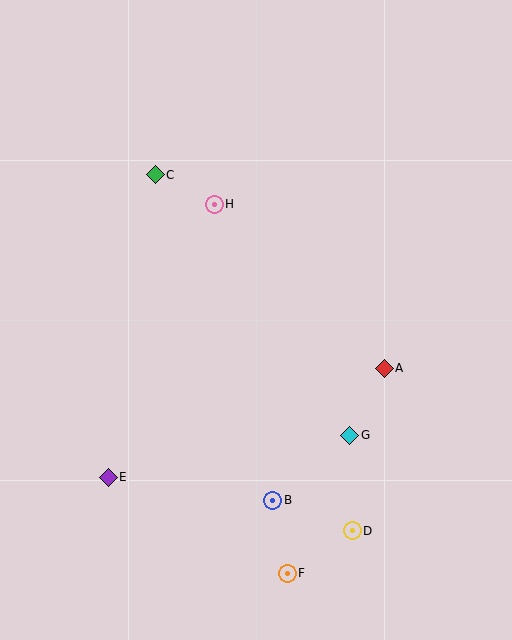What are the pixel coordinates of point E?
Point E is at (108, 477).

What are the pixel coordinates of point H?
Point H is at (214, 204).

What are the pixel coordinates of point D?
Point D is at (352, 531).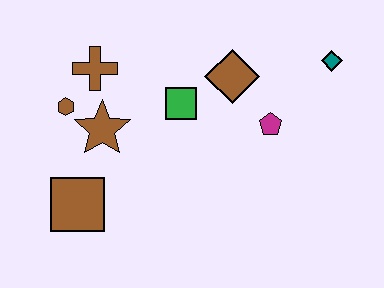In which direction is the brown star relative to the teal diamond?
The brown star is to the left of the teal diamond.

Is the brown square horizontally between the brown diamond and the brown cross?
No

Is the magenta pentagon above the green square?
No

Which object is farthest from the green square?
The teal diamond is farthest from the green square.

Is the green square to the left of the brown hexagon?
No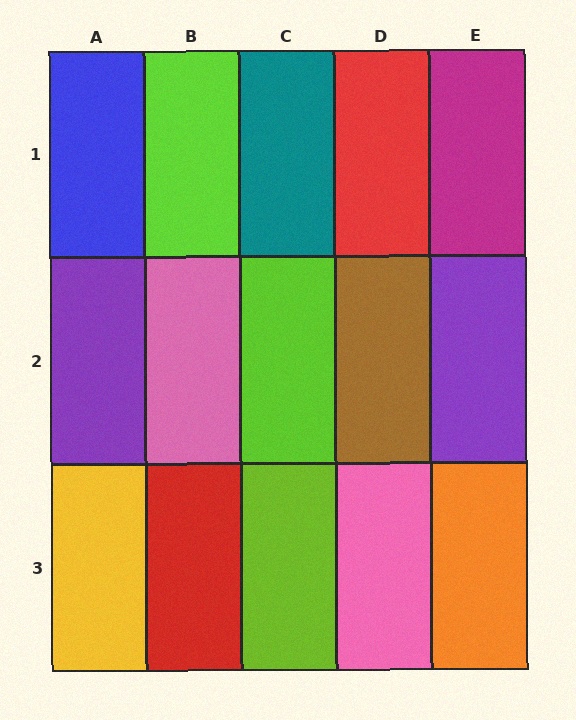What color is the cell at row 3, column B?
Red.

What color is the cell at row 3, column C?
Lime.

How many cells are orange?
1 cell is orange.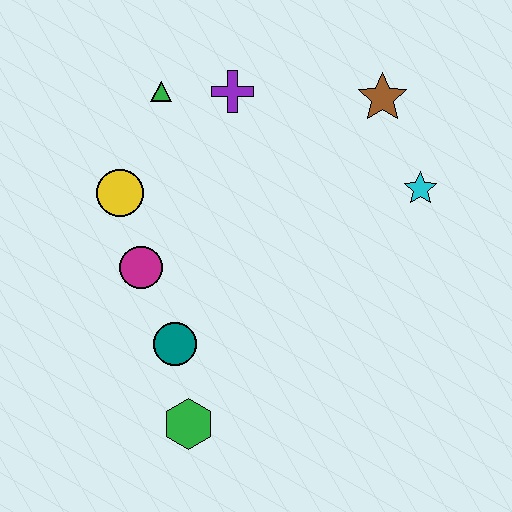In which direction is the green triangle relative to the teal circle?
The green triangle is above the teal circle.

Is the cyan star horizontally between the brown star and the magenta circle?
No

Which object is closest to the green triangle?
The purple cross is closest to the green triangle.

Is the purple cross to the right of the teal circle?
Yes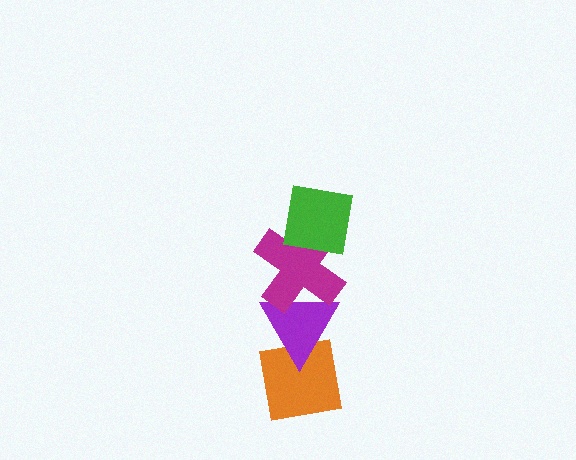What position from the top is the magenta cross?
The magenta cross is 2nd from the top.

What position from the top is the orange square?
The orange square is 4th from the top.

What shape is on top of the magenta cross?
The green square is on top of the magenta cross.